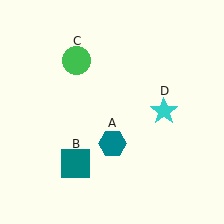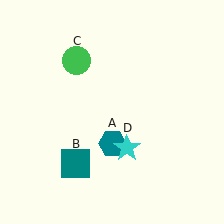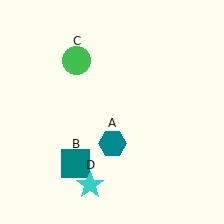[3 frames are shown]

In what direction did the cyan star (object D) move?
The cyan star (object D) moved down and to the left.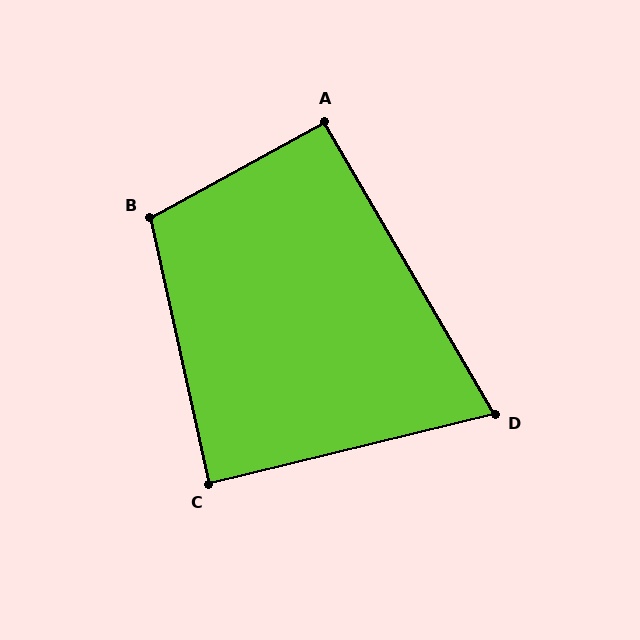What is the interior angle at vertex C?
Approximately 89 degrees (approximately right).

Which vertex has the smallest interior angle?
D, at approximately 74 degrees.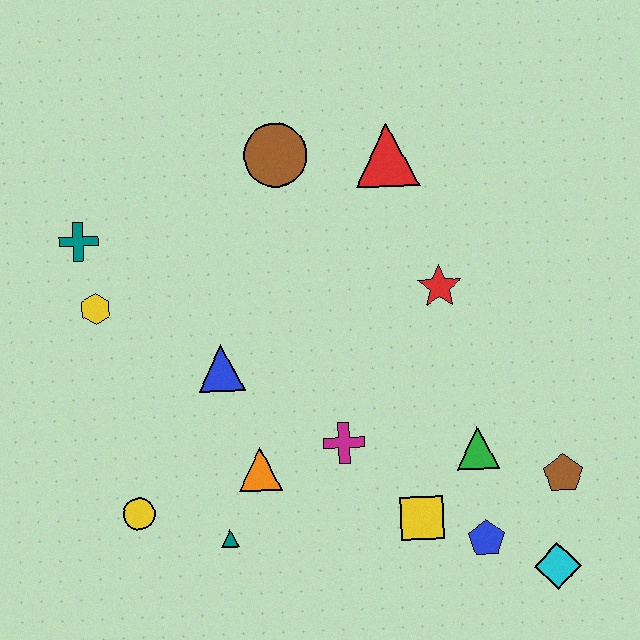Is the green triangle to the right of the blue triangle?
Yes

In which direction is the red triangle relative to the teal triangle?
The red triangle is above the teal triangle.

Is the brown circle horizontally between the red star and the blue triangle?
Yes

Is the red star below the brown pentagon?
No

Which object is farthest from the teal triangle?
The red triangle is farthest from the teal triangle.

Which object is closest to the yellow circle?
The teal triangle is closest to the yellow circle.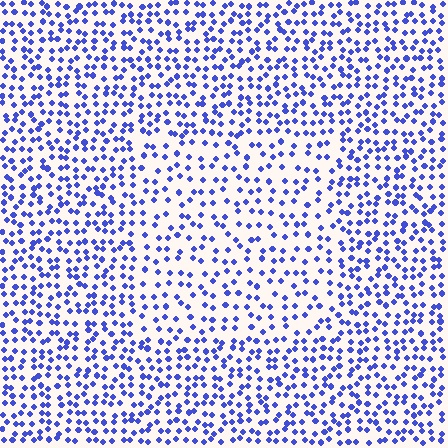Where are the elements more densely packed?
The elements are more densely packed outside the rectangle boundary.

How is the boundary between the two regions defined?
The boundary is defined by a change in element density (approximately 1.6x ratio). All elements are the same color, size, and shape.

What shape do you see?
I see a rectangle.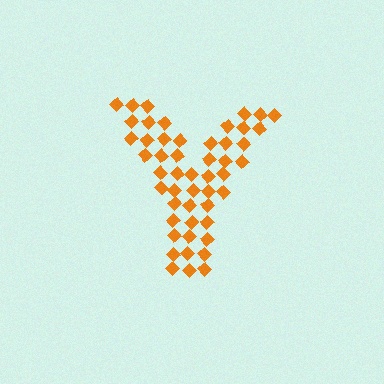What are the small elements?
The small elements are diamonds.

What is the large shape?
The large shape is the letter Y.